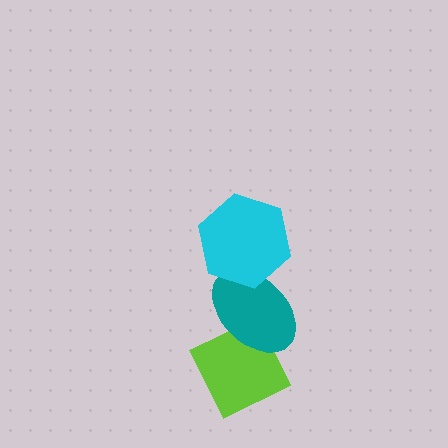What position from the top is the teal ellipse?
The teal ellipse is 2nd from the top.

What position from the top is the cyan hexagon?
The cyan hexagon is 1st from the top.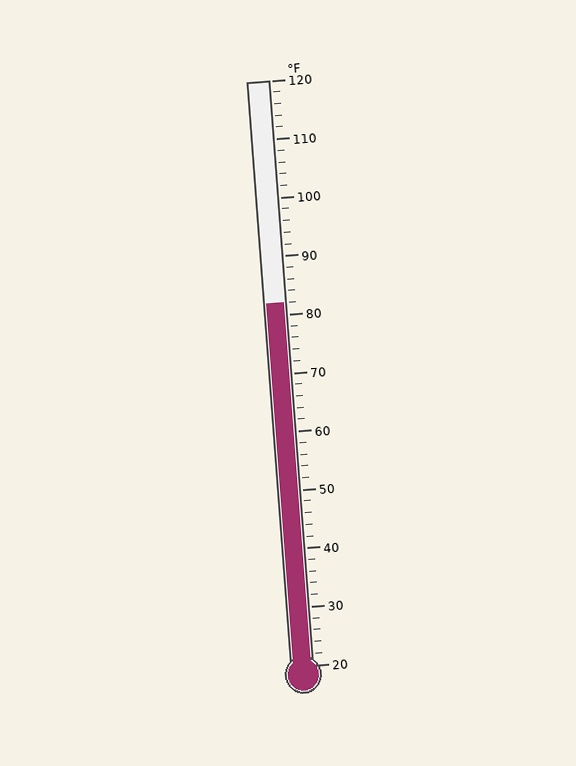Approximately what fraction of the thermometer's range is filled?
The thermometer is filled to approximately 60% of its range.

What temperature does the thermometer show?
The thermometer shows approximately 82°F.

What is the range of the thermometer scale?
The thermometer scale ranges from 20°F to 120°F.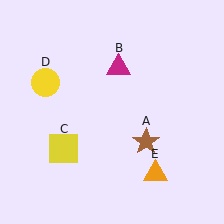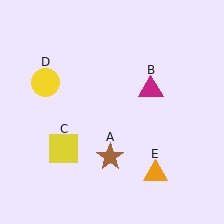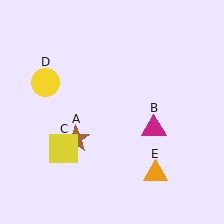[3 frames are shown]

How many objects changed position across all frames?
2 objects changed position: brown star (object A), magenta triangle (object B).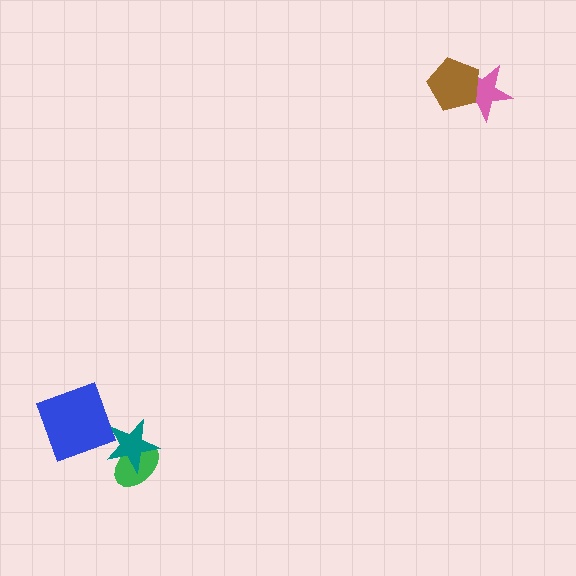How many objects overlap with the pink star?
1 object overlaps with the pink star.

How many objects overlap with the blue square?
0 objects overlap with the blue square.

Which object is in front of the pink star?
The brown pentagon is in front of the pink star.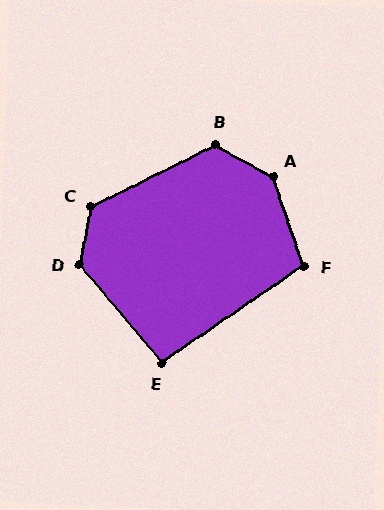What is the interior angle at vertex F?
Approximately 105 degrees (obtuse).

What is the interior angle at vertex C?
Approximately 127 degrees (obtuse).